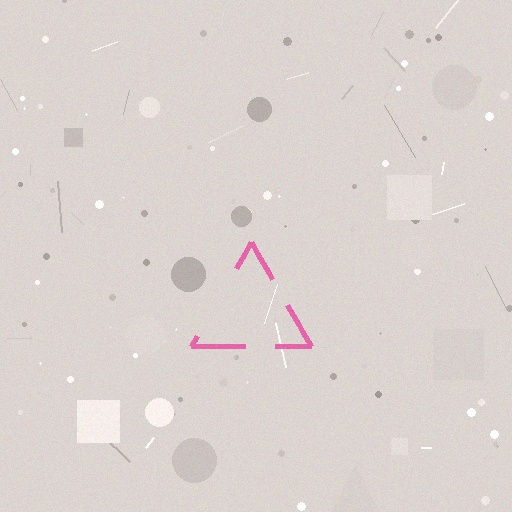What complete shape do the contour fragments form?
The contour fragments form a triangle.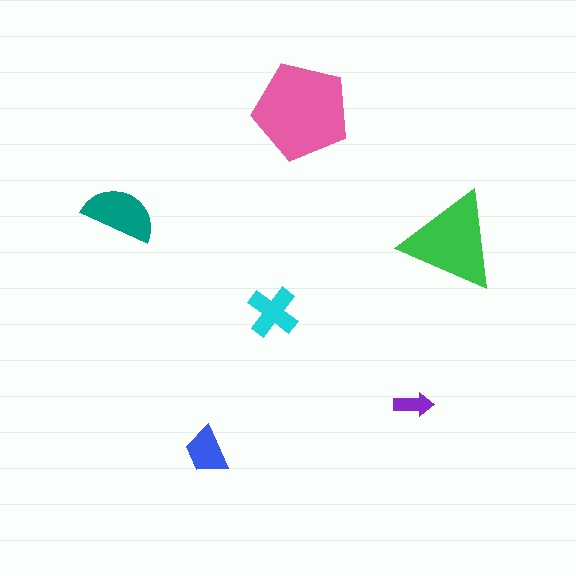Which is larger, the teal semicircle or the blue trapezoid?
The teal semicircle.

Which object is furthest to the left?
The teal semicircle is leftmost.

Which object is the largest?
The pink pentagon.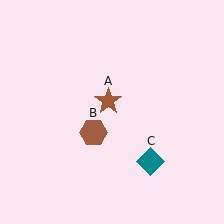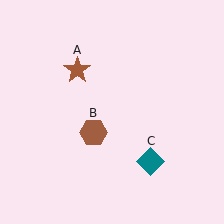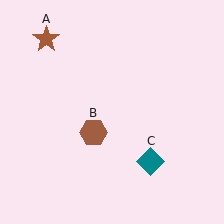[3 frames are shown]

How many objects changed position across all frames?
1 object changed position: brown star (object A).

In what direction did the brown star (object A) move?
The brown star (object A) moved up and to the left.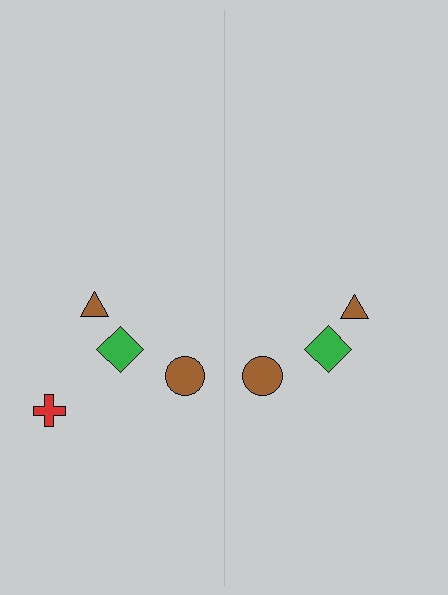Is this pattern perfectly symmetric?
No, the pattern is not perfectly symmetric. A red cross is missing from the right side.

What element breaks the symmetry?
A red cross is missing from the right side.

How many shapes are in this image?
There are 7 shapes in this image.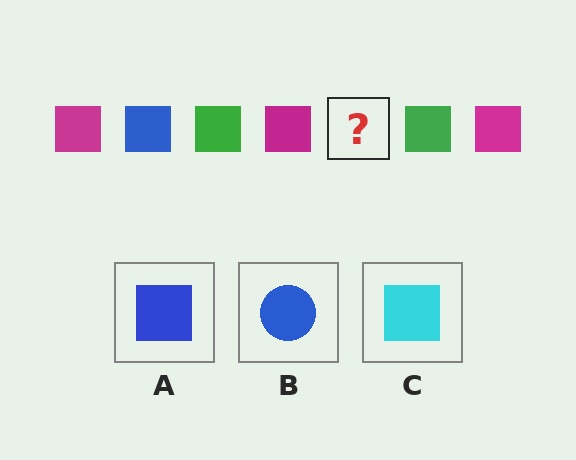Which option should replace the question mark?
Option A.